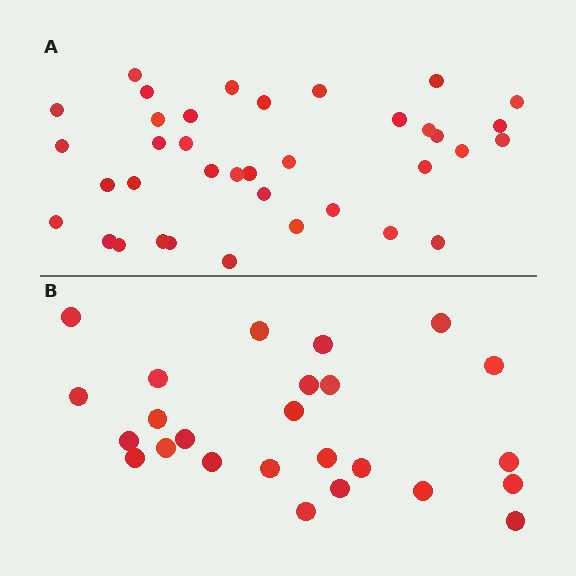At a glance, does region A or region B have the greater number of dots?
Region A (the top region) has more dots.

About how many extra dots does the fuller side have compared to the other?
Region A has roughly 12 or so more dots than region B.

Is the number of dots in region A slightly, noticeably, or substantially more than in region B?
Region A has substantially more. The ratio is roughly 1.5 to 1.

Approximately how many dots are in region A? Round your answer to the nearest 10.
About 40 dots. (The exact count is 37, which rounds to 40.)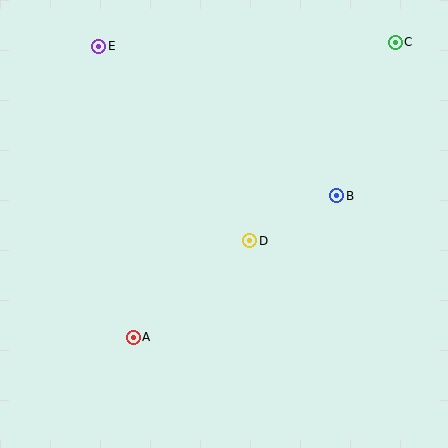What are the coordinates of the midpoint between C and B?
The midpoint between C and B is at (366, 119).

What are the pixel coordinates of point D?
Point D is at (250, 241).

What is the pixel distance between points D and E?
The distance between D and E is 246 pixels.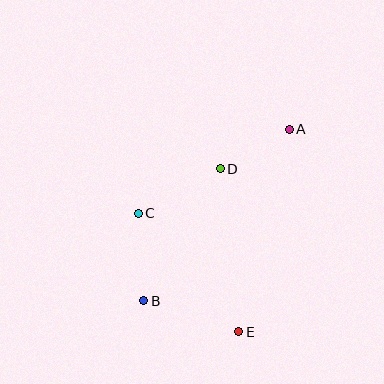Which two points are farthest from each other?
Points A and B are farthest from each other.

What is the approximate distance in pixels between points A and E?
The distance between A and E is approximately 209 pixels.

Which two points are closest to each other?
Points A and D are closest to each other.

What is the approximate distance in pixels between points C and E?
The distance between C and E is approximately 155 pixels.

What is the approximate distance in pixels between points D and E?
The distance between D and E is approximately 164 pixels.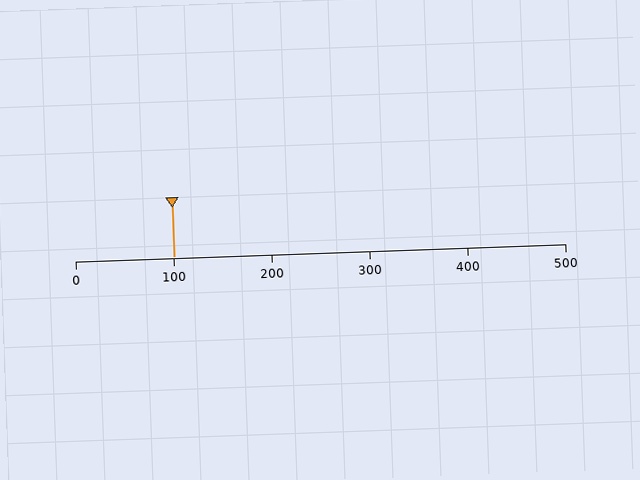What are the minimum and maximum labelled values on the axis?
The axis runs from 0 to 500.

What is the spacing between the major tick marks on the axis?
The major ticks are spaced 100 apart.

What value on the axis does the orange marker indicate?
The marker indicates approximately 100.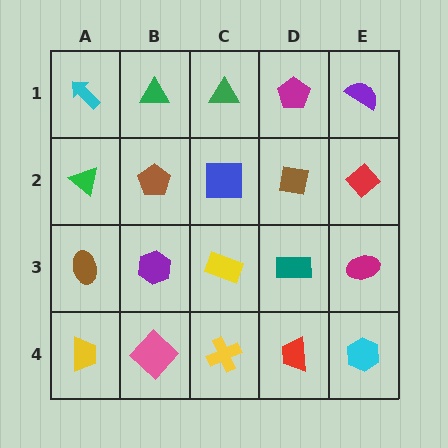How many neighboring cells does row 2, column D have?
4.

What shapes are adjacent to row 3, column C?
A blue square (row 2, column C), a yellow cross (row 4, column C), a purple hexagon (row 3, column B), a teal rectangle (row 3, column D).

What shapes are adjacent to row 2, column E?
A purple semicircle (row 1, column E), a magenta ellipse (row 3, column E), a brown square (row 2, column D).